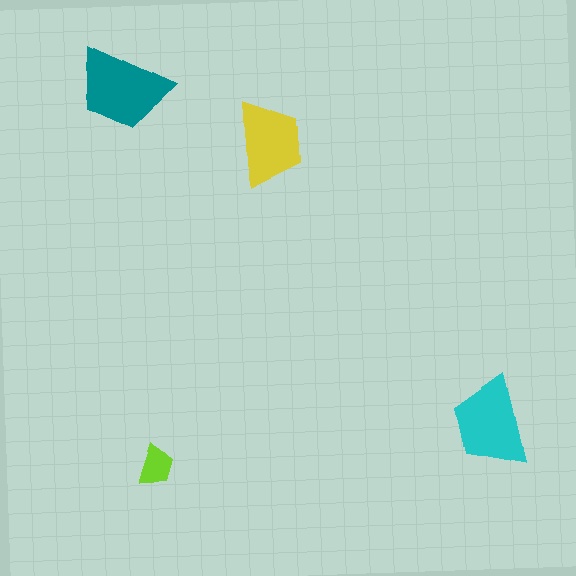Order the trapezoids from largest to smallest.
the teal one, the cyan one, the yellow one, the lime one.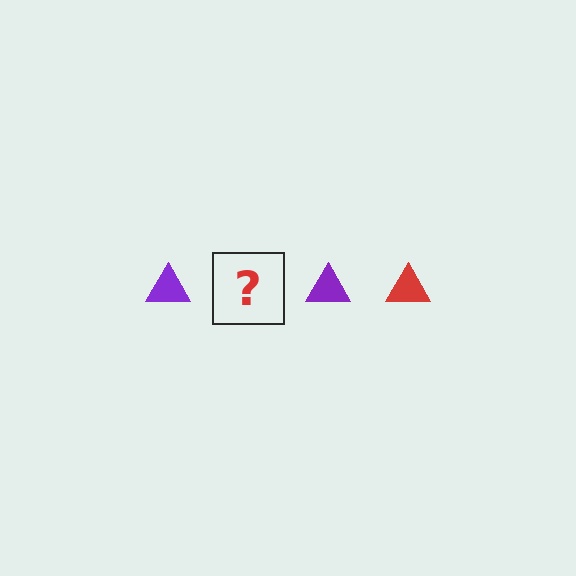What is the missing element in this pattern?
The missing element is a red triangle.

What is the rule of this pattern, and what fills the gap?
The rule is that the pattern cycles through purple, red triangles. The gap should be filled with a red triangle.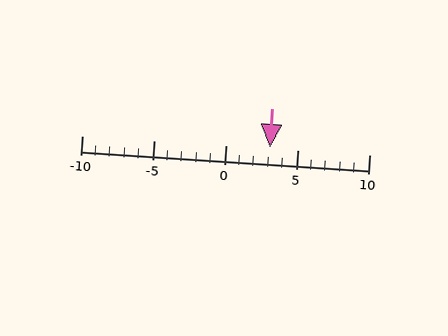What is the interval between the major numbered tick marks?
The major tick marks are spaced 5 units apart.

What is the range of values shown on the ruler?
The ruler shows values from -10 to 10.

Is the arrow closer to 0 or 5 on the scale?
The arrow is closer to 5.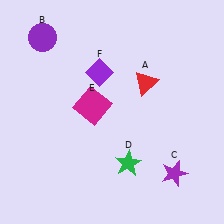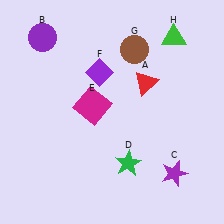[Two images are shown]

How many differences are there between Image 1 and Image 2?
There are 2 differences between the two images.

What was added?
A brown circle (G), a green triangle (H) were added in Image 2.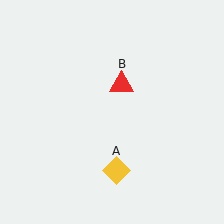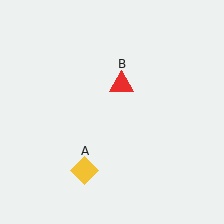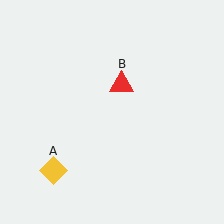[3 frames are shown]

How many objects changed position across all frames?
1 object changed position: yellow diamond (object A).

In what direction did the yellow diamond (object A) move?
The yellow diamond (object A) moved left.